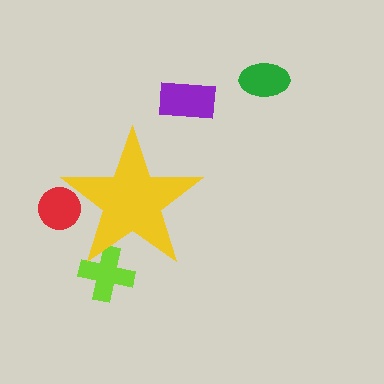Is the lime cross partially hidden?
Yes, the lime cross is partially hidden behind the yellow star.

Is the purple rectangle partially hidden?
No, the purple rectangle is fully visible.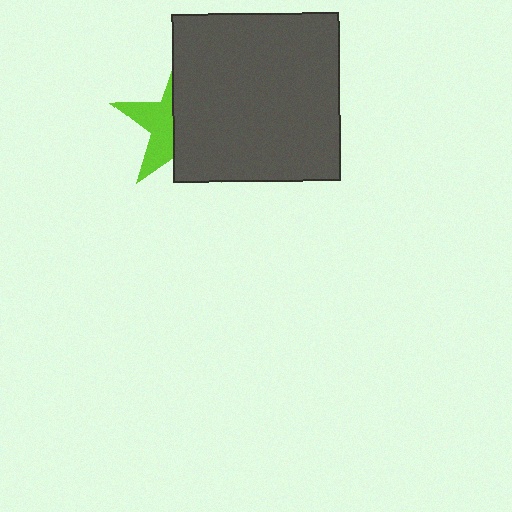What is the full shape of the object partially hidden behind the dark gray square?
The partially hidden object is a lime star.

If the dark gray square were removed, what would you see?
You would see the complete lime star.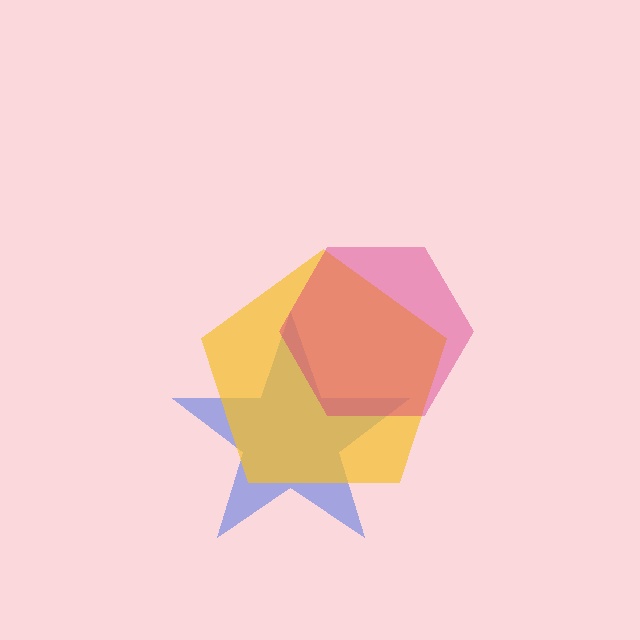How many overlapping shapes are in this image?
There are 3 overlapping shapes in the image.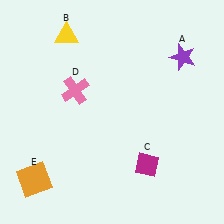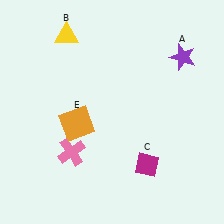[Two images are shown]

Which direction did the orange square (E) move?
The orange square (E) moved up.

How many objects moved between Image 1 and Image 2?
2 objects moved between the two images.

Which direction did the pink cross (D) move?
The pink cross (D) moved down.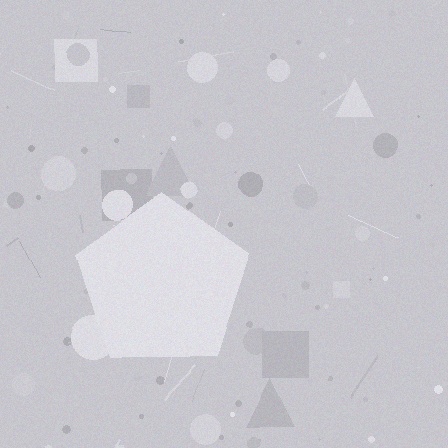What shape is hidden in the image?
A pentagon is hidden in the image.